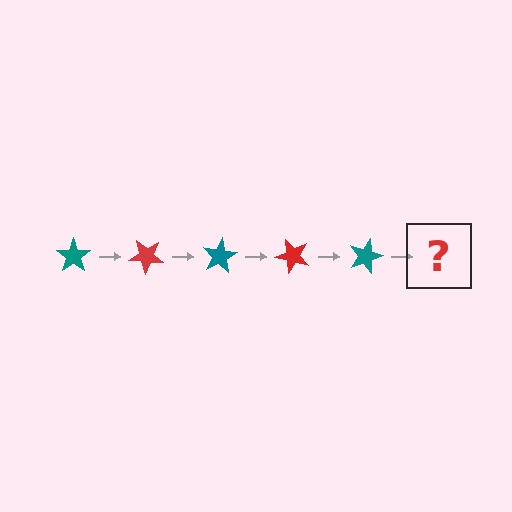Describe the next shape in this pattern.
It should be a red star, rotated 200 degrees from the start.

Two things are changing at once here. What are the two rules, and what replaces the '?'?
The two rules are that it rotates 40 degrees each step and the color cycles through teal and red. The '?' should be a red star, rotated 200 degrees from the start.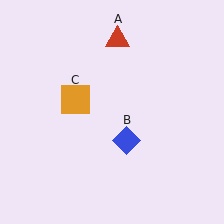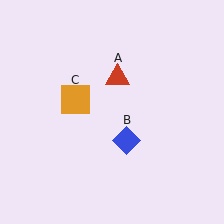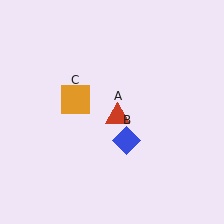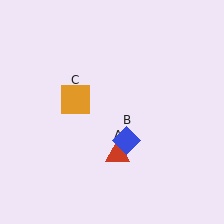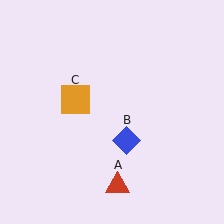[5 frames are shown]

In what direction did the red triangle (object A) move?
The red triangle (object A) moved down.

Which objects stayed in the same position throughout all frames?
Blue diamond (object B) and orange square (object C) remained stationary.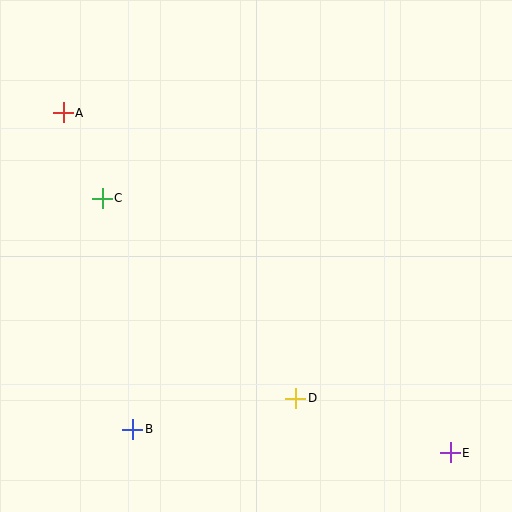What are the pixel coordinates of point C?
Point C is at (102, 198).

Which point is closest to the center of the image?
Point D at (296, 398) is closest to the center.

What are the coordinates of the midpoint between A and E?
The midpoint between A and E is at (257, 283).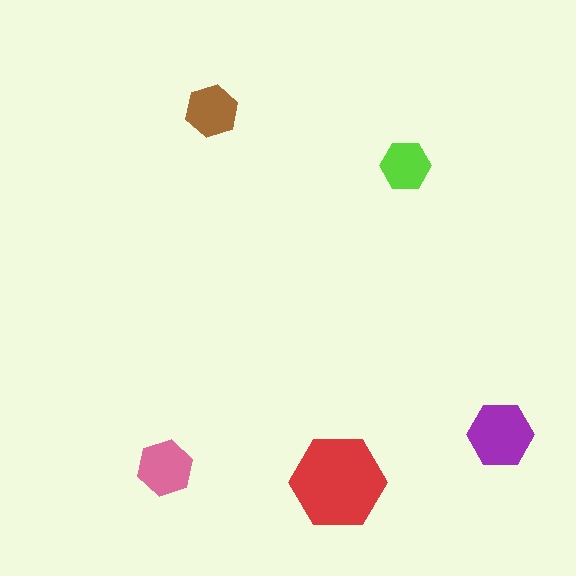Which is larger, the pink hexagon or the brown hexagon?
The pink one.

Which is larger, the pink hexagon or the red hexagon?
The red one.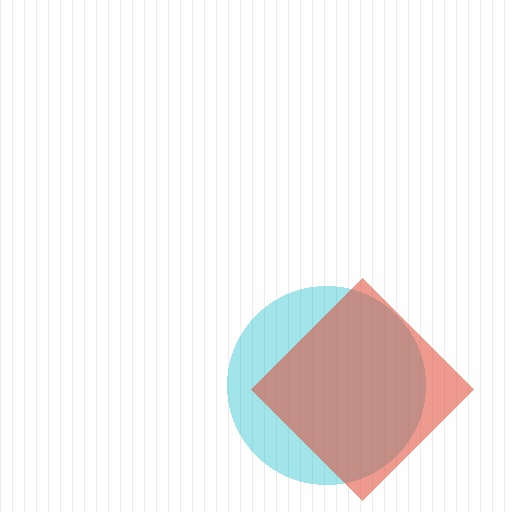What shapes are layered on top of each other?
The layered shapes are: a cyan circle, a red diamond.